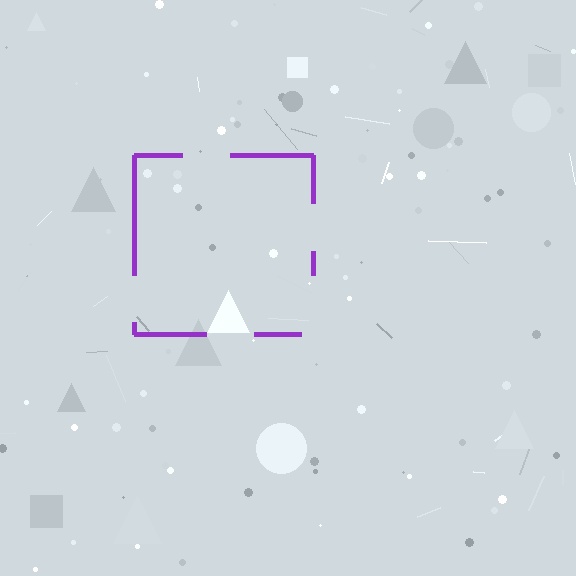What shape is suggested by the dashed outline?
The dashed outline suggests a square.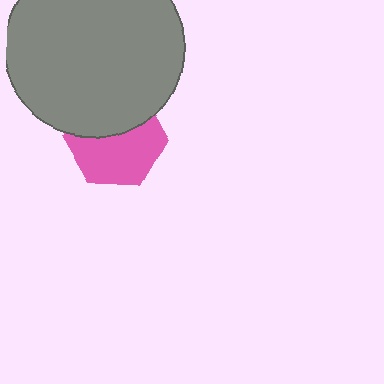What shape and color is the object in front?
The object in front is a gray circle.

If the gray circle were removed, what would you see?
You would see the complete pink hexagon.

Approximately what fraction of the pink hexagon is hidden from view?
Roughly 41% of the pink hexagon is hidden behind the gray circle.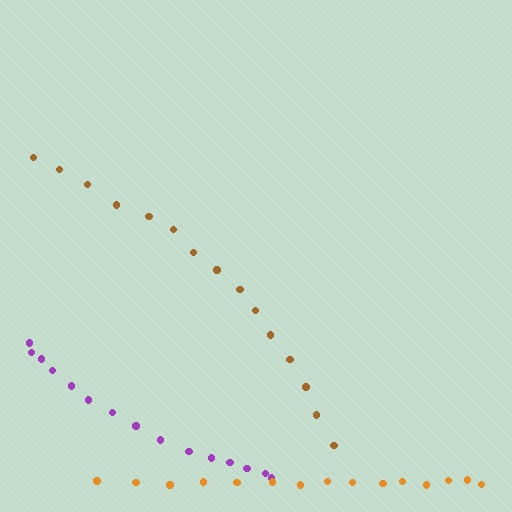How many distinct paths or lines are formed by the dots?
There are 3 distinct paths.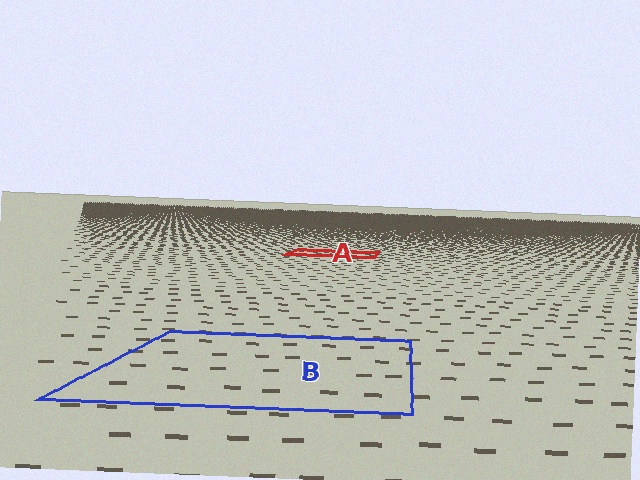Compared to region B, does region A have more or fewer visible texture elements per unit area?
Region A has more texture elements per unit area — they are packed more densely because it is farther away.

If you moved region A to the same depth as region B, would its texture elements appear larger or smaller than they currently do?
They would appear larger. At a closer depth, the same texture elements are projected at a bigger on-screen size.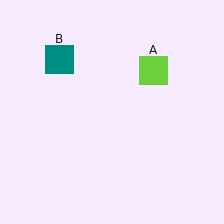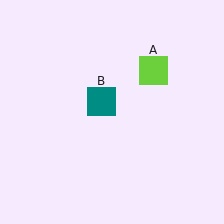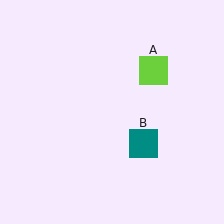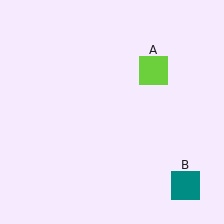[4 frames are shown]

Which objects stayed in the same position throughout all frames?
Lime square (object A) remained stationary.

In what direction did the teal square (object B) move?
The teal square (object B) moved down and to the right.